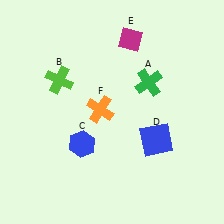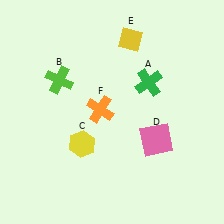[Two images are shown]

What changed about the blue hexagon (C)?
In Image 1, C is blue. In Image 2, it changed to yellow.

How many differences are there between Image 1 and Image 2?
There are 3 differences between the two images.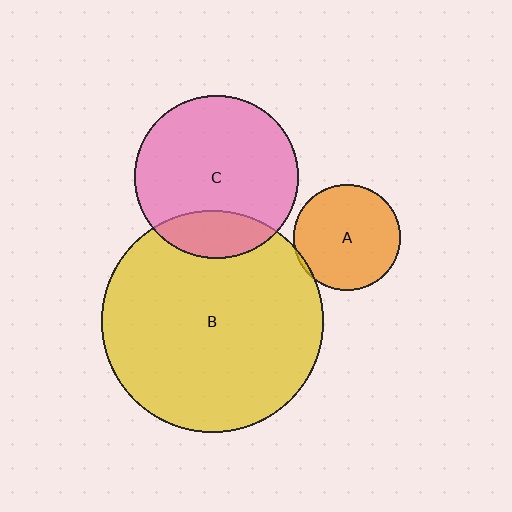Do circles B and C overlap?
Yes.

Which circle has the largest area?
Circle B (yellow).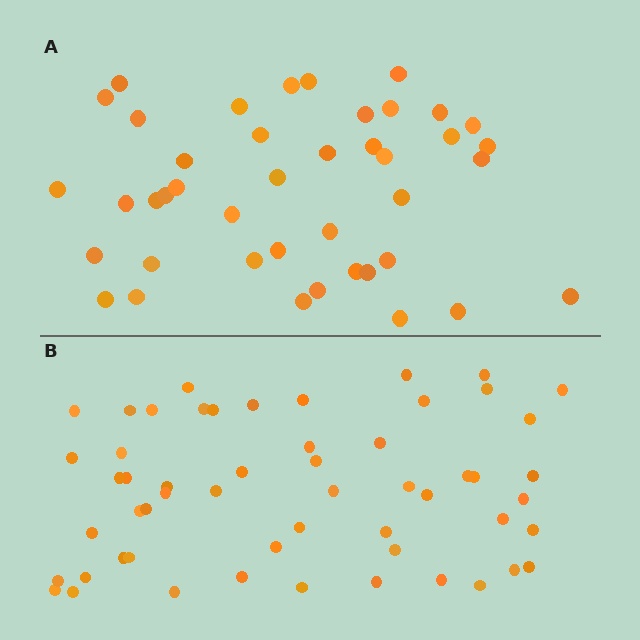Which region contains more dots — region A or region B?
Region B (the bottom region) has more dots.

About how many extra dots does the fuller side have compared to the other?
Region B has approximately 15 more dots than region A.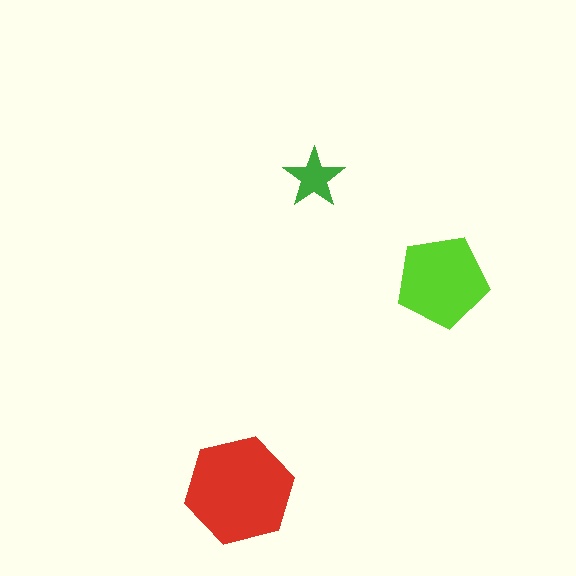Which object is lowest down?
The red hexagon is bottommost.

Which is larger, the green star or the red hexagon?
The red hexagon.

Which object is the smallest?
The green star.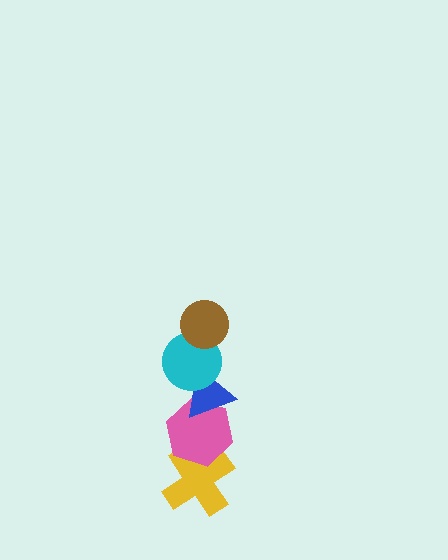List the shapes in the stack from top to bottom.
From top to bottom: the brown circle, the cyan circle, the blue triangle, the pink hexagon, the yellow cross.